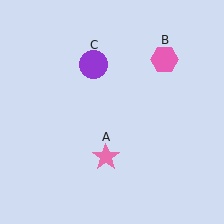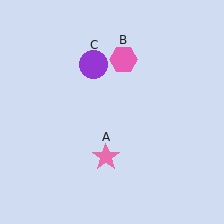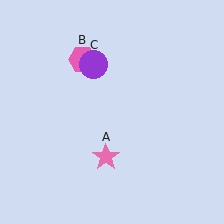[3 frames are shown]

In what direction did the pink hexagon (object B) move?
The pink hexagon (object B) moved left.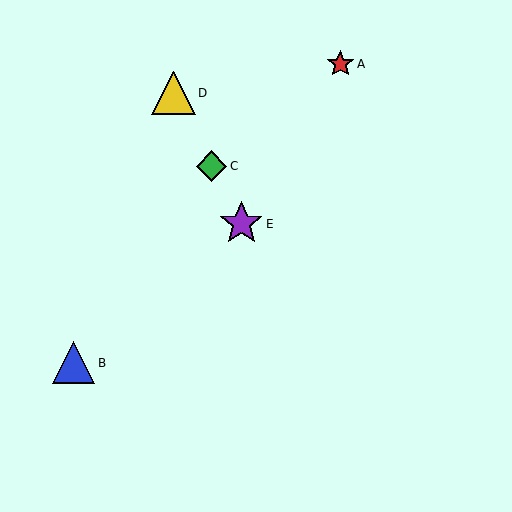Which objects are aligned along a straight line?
Objects C, D, E are aligned along a straight line.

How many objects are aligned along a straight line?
3 objects (C, D, E) are aligned along a straight line.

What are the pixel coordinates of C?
Object C is at (212, 166).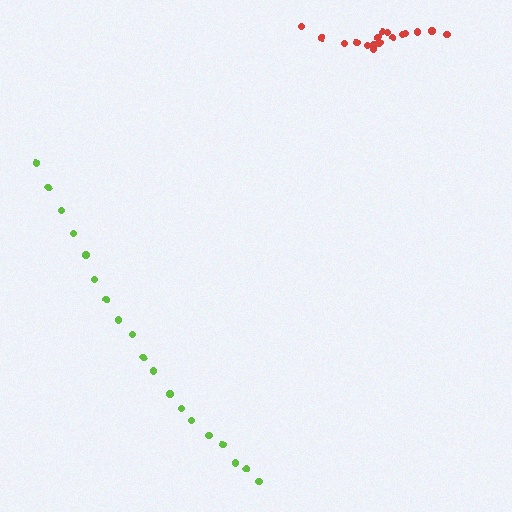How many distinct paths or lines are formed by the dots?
There are 2 distinct paths.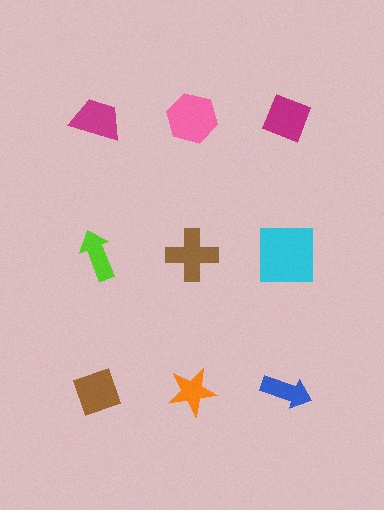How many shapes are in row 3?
3 shapes.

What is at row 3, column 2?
An orange star.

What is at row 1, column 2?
A pink hexagon.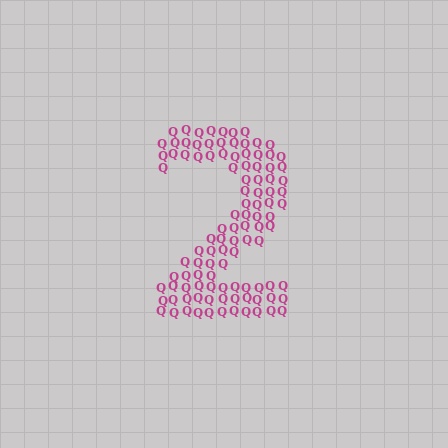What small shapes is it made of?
It is made of small letter Q's.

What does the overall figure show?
The overall figure shows the digit 2.